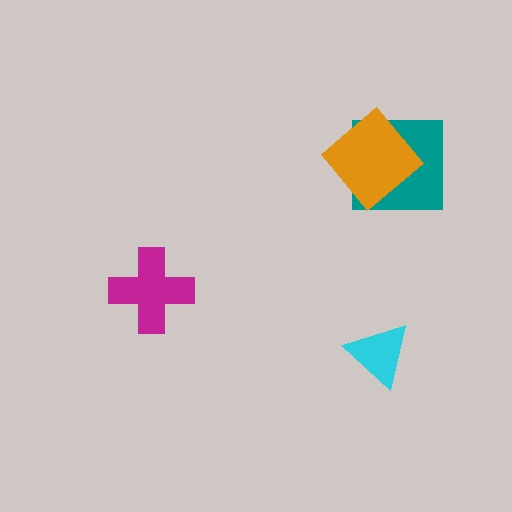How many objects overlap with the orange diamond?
1 object overlaps with the orange diamond.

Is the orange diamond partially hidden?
No, no other shape covers it.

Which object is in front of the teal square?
The orange diamond is in front of the teal square.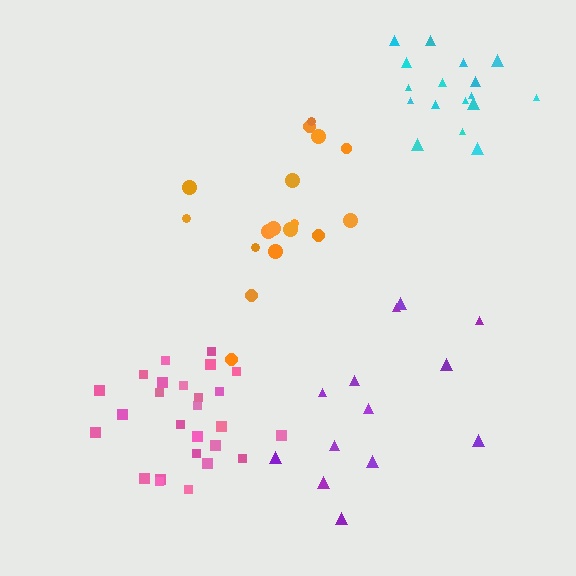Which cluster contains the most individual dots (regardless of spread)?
Pink (26).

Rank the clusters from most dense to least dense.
pink, cyan, orange, purple.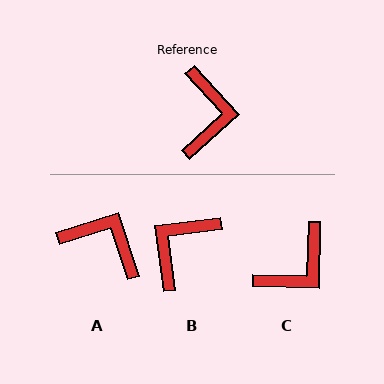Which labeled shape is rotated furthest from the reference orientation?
B, about 145 degrees away.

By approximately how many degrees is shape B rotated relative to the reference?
Approximately 145 degrees counter-clockwise.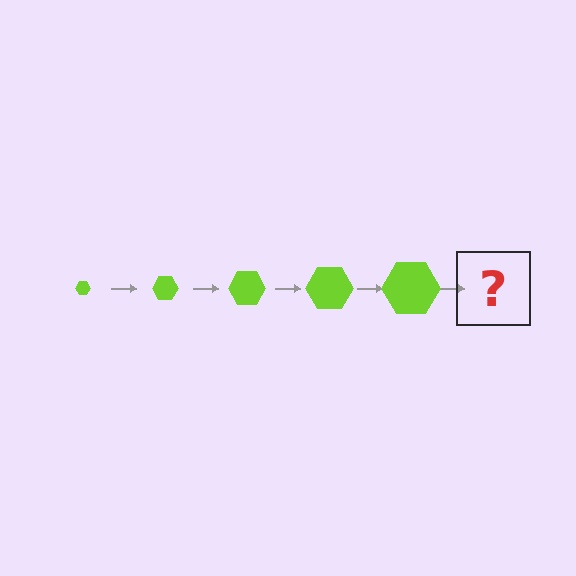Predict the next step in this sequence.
The next step is a lime hexagon, larger than the previous one.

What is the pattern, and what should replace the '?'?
The pattern is that the hexagon gets progressively larger each step. The '?' should be a lime hexagon, larger than the previous one.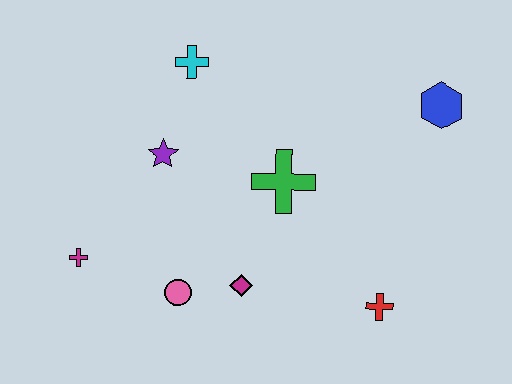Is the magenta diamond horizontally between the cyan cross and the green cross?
Yes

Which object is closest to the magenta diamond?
The pink circle is closest to the magenta diamond.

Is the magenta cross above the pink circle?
Yes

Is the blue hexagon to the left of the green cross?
No